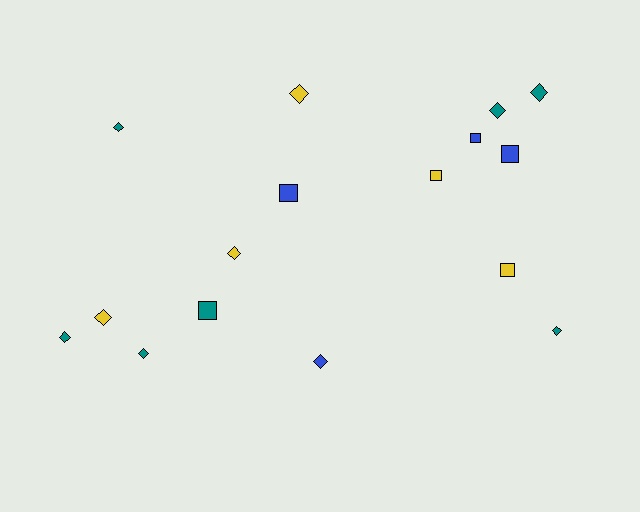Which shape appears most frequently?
Diamond, with 10 objects.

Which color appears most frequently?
Teal, with 7 objects.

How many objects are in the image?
There are 16 objects.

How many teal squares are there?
There is 1 teal square.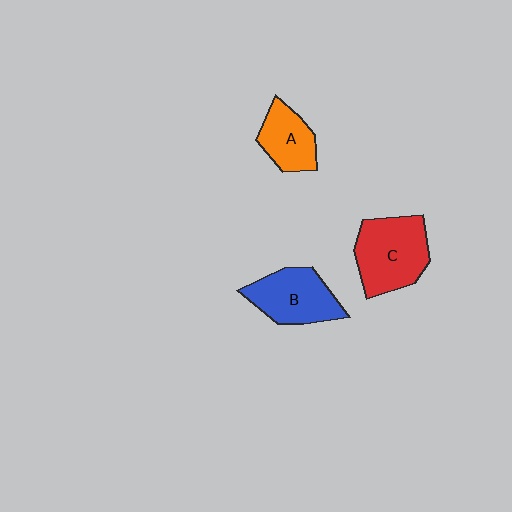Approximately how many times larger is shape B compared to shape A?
Approximately 1.4 times.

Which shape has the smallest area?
Shape A (orange).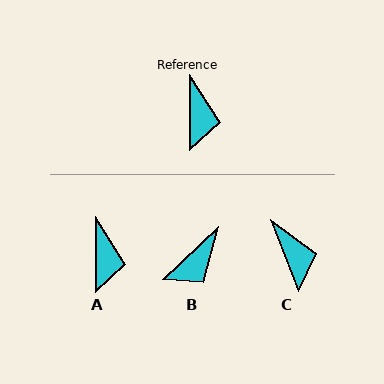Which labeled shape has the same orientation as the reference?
A.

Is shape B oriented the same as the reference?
No, it is off by about 47 degrees.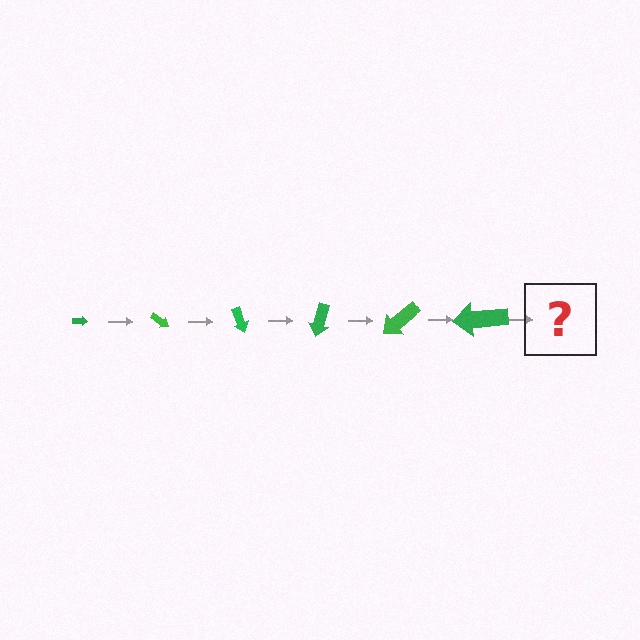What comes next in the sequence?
The next element should be an arrow, larger than the previous one and rotated 210 degrees from the start.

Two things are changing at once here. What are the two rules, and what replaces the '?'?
The two rules are that the arrow grows larger each step and it rotates 35 degrees each step. The '?' should be an arrow, larger than the previous one and rotated 210 degrees from the start.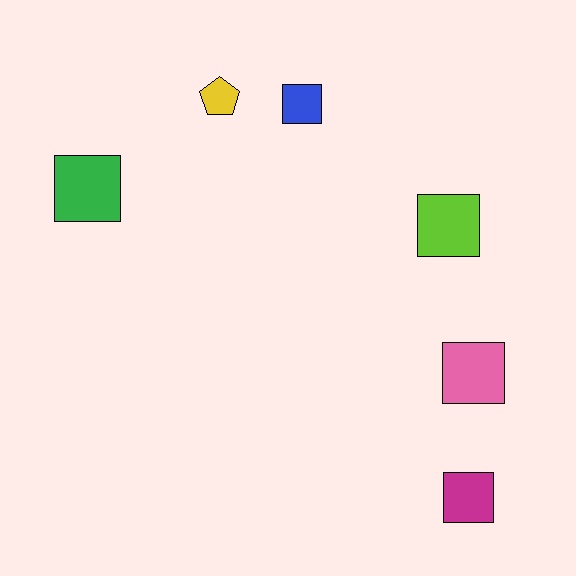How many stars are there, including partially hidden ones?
There are no stars.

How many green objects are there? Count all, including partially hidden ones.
There is 1 green object.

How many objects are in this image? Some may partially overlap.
There are 6 objects.